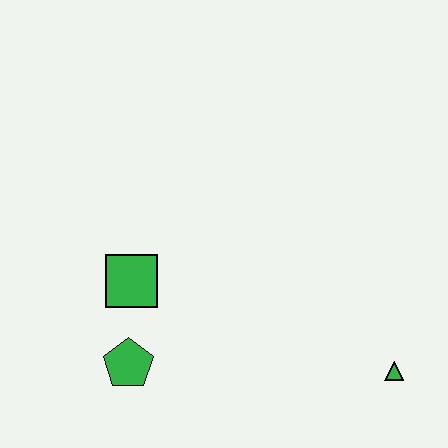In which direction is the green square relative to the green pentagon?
The green square is above the green pentagon.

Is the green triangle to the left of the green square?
No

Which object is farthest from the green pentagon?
The green triangle is farthest from the green pentagon.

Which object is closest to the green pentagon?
The green square is closest to the green pentagon.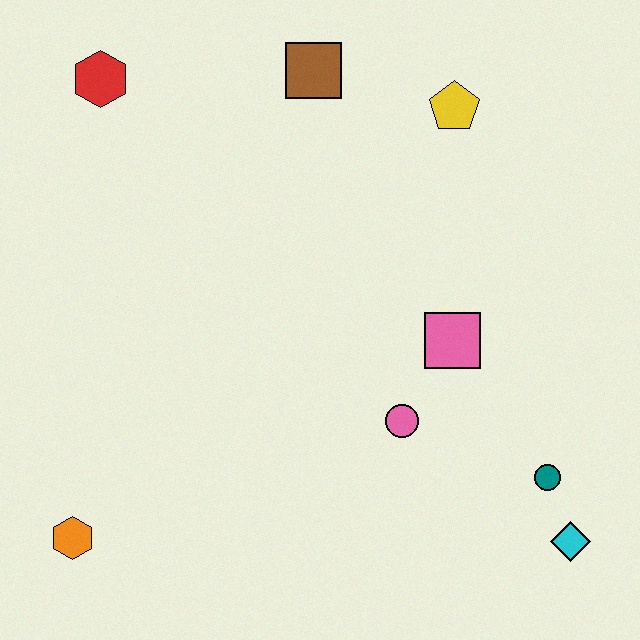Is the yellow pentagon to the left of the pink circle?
No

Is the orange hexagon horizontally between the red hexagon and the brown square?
No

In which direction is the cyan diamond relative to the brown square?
The cyan diamond is below the brown square.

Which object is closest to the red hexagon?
The brown square is closest to the red hexagon.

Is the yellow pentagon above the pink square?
Yes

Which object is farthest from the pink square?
The red hexagon is farthest from the pink square.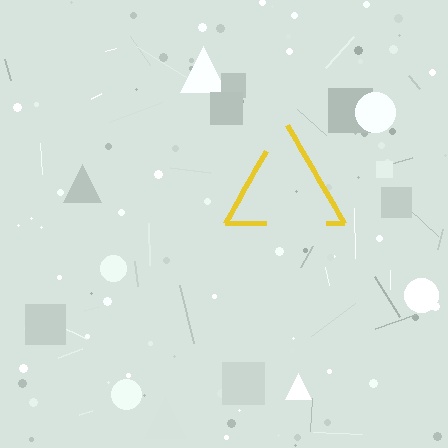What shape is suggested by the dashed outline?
The dashed outline suggests a triangle.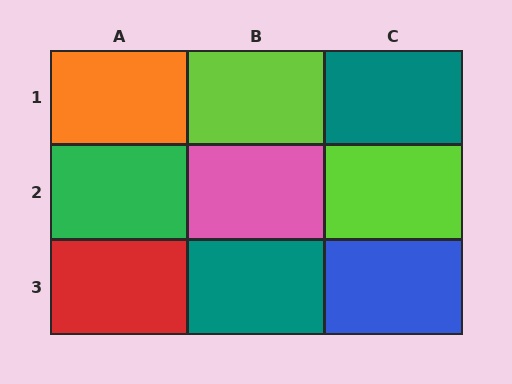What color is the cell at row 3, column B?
Teal.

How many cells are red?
1 cell is red.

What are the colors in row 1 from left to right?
Orange, lime, teal.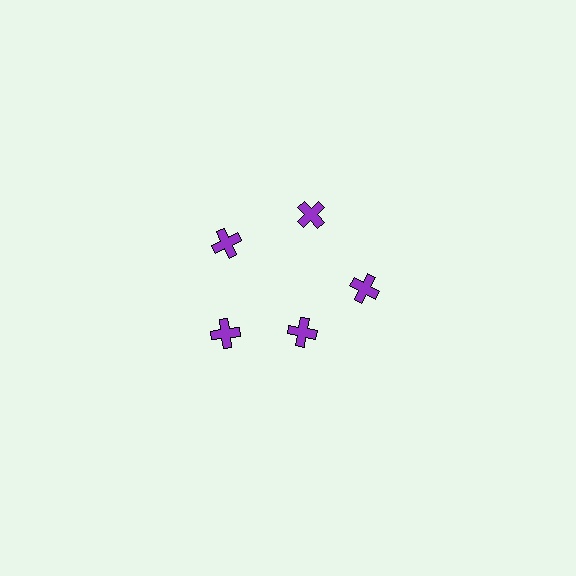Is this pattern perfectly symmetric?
No. The 5 purple crosses are arranged in a ring, but one element near the 5 o'clock position is pulled inward toward the center, breaking the 5-fold rotational symmetry.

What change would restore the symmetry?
The symmetry would be restored by moving it outward, back onto the ring so that all 5 crosses sit at equal angles and equal distance from the center.